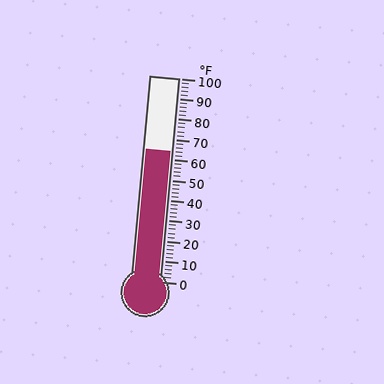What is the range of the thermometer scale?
The thermometer scale ranges from 0°F to 100°F.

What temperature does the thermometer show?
The thermometer shows approximately 64°F.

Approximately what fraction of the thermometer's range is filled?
The thermometer is filled to approximately 65% of its range.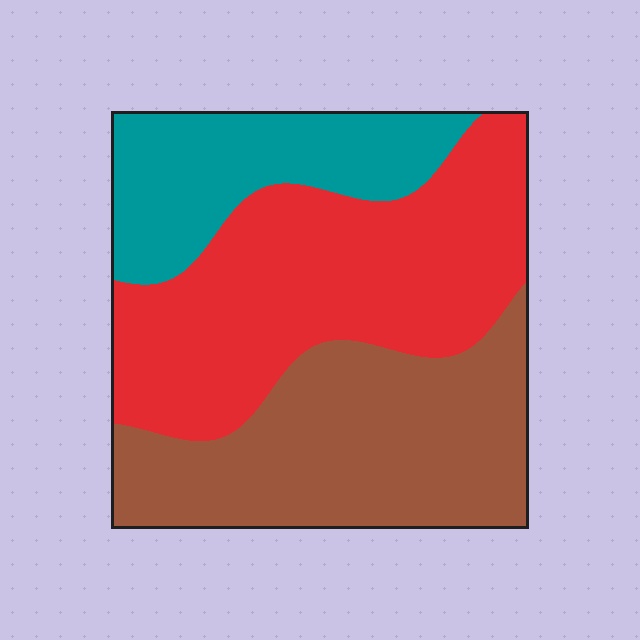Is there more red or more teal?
Red.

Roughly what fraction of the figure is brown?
Brown covers about 35% of the figure.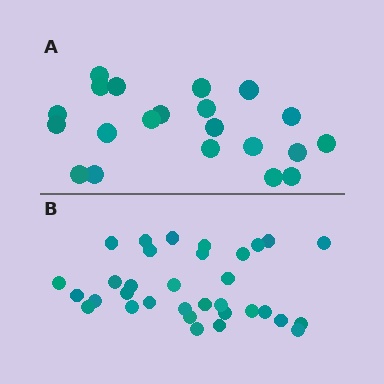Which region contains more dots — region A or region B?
Region B (the bottom region) has more dots.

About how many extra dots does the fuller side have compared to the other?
Region B has roughly 12 or so more dots than region A.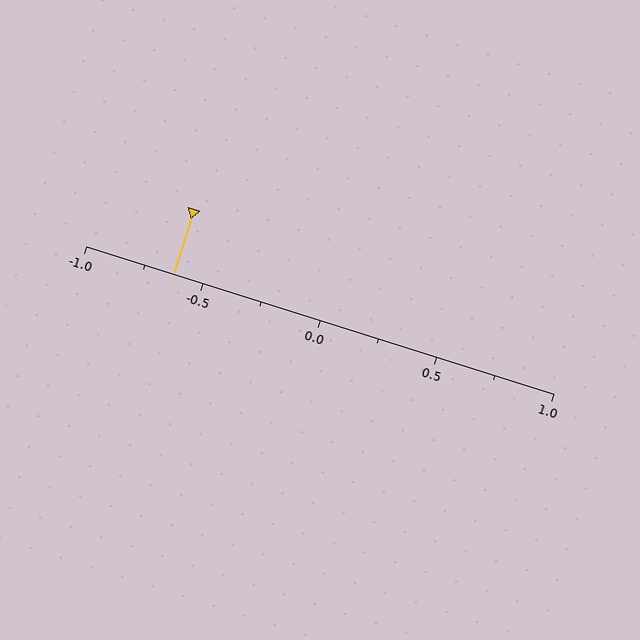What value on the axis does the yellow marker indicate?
The marker indicates approximately -0.62.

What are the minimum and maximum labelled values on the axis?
The axis runs from -1.0 to 1.0.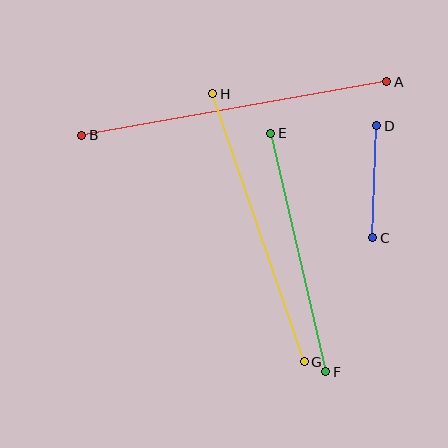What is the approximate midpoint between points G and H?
The midpoint is at approximately (258, 228) pixels.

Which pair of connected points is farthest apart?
Points A and B are farthest apart.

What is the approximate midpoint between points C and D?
The midpoint is at approximately (375, 182) pixels.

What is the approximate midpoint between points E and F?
The midpoint is at approximately (298, 253) pixels.